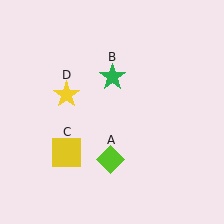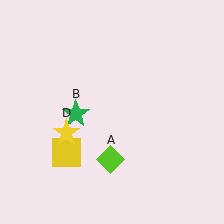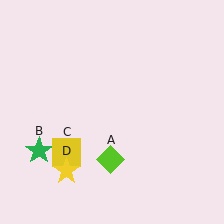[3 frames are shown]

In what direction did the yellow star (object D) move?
The yellow star (object D) moved down.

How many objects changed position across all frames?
2 objects changed position: green star (object B), yellow star (object D).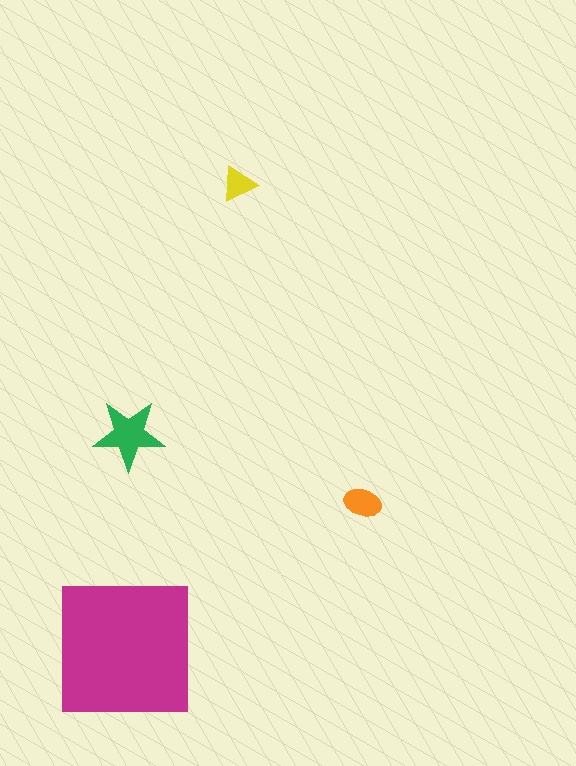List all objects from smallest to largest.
The yellow triangle, the orange ellipse, the green star, the magenta square.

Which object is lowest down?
The magenta square is bottommost.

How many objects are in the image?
There are 4 objects in the image.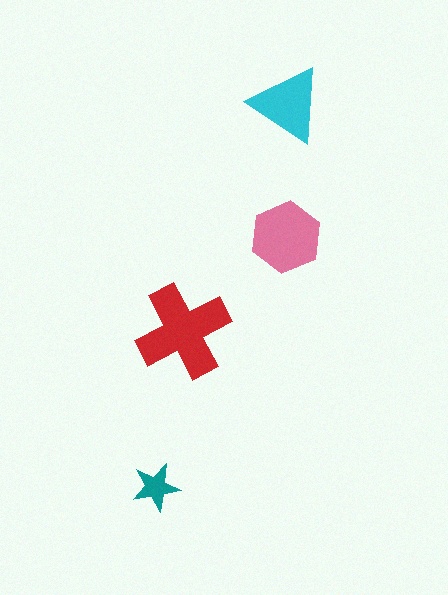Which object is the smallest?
The teal star.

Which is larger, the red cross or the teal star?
The red cross.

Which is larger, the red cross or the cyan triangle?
The red cross.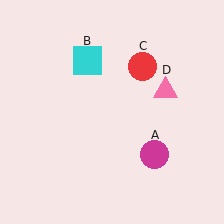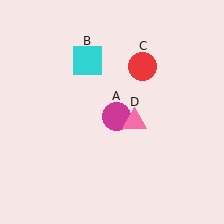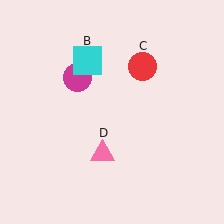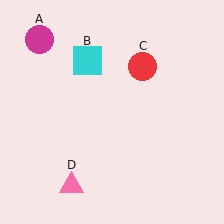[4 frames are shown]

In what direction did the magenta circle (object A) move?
The magenta circle (object A) moved up and to the left.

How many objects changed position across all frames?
2 objects changed position: magenta circle (object A), pink triangle (object D).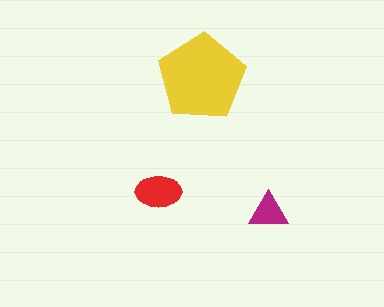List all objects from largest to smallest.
The yellow pentagon, the red ellipse, the magenta triangle.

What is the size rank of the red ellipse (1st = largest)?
2nd.